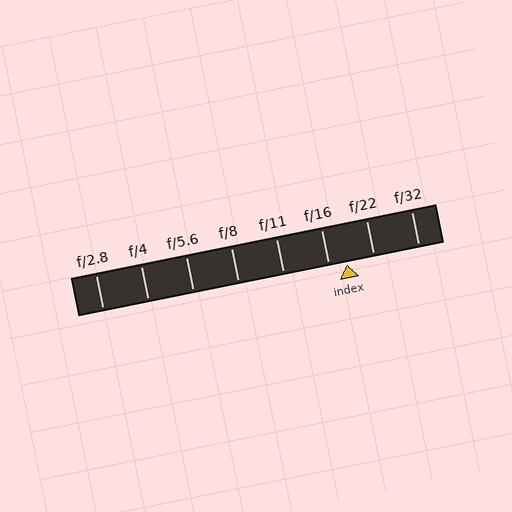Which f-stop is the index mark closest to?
The index mark is closest to f/16.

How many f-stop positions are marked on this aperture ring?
There are 8 f-stop positions marked.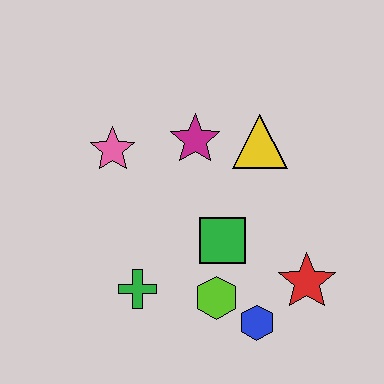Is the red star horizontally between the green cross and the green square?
No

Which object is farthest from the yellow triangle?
The green cross is farthest from the yellow triangle.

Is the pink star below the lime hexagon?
No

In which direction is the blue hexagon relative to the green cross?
The blue hexagon is to the right of the green cross.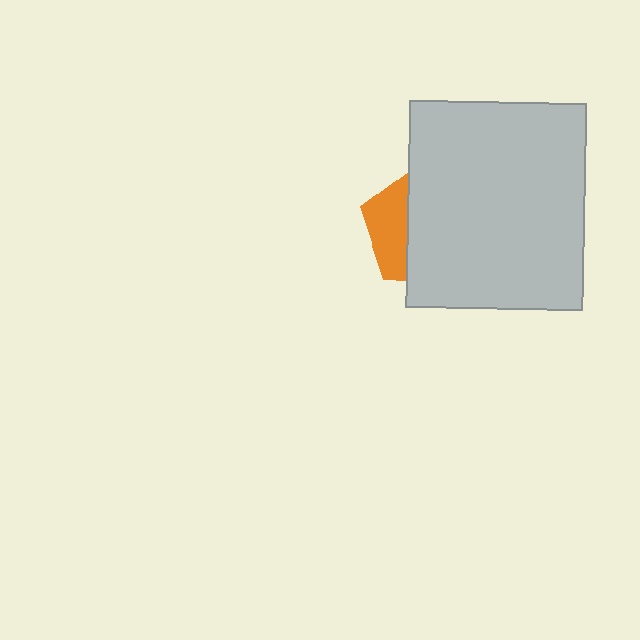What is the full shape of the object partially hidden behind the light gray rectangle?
The partially hidden object is an orange pentagon.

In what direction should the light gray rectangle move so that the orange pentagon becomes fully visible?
The light gray rectangle should move right. That is the shortest direction to clear the overlap and leave the orange pentagon fully visible.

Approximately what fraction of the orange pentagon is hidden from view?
Roughly 67% of the orange pentagon is hidden behind the light gray rectangle.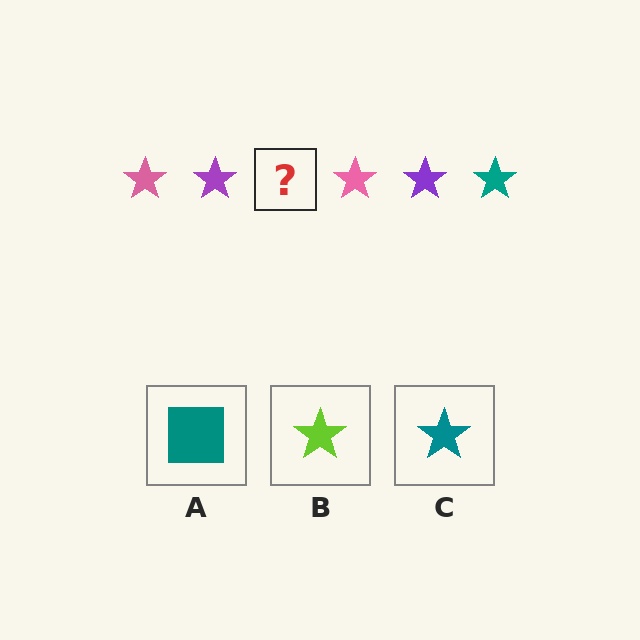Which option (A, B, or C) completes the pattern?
C.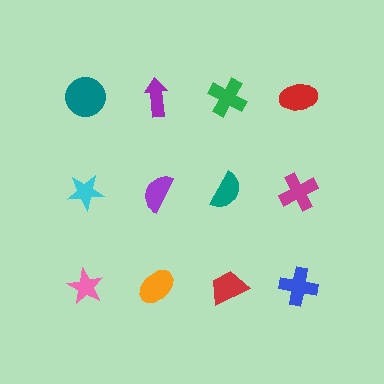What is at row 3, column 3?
A red trapezoid.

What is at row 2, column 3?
A teal semicircle.